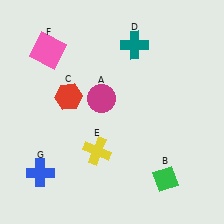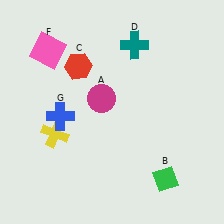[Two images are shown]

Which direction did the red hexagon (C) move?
The red hexagon (C) moved up.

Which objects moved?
The objects that moved are: the red hexagon (C), the yellow cross (E), the blue cross (G).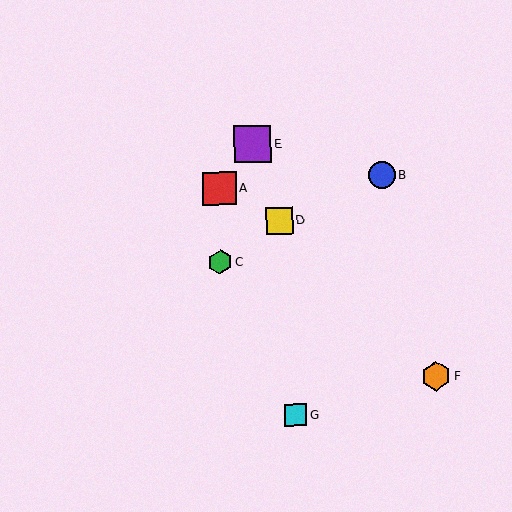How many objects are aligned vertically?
2 objects (A, C) are aligned vertically.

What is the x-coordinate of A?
Object A is at x≈219.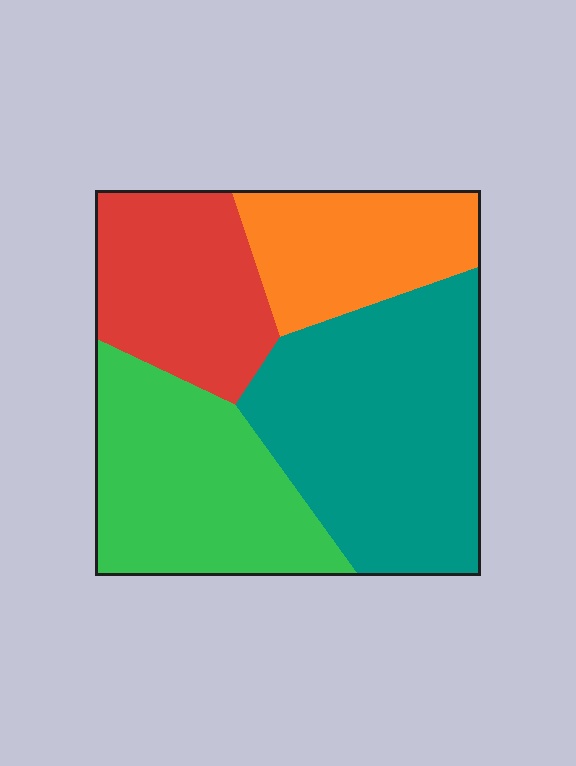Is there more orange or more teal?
Teal.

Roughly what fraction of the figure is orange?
Orange takes up about one sixth (1/6) of the figure.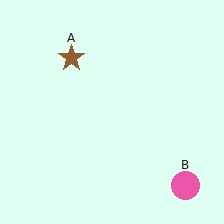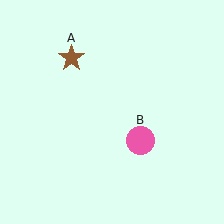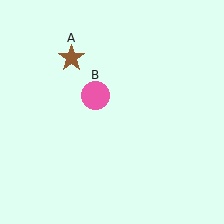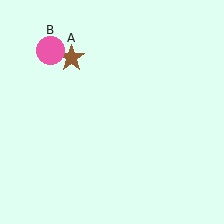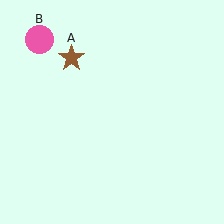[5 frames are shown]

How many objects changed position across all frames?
1 object changed position: pink circle (object B).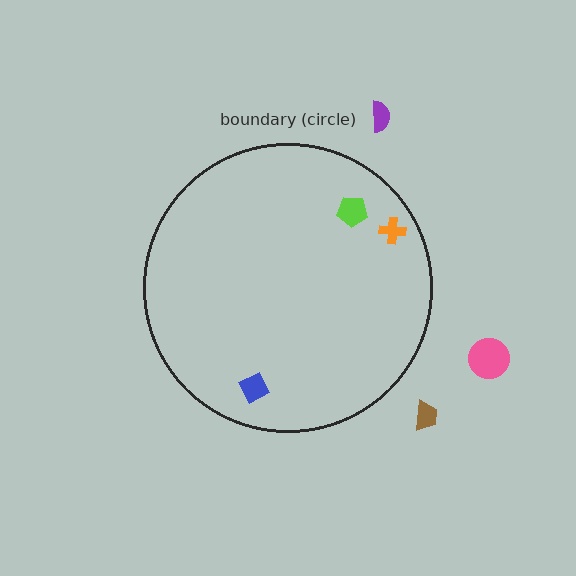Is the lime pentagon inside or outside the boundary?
Inside.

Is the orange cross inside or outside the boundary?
Inside.